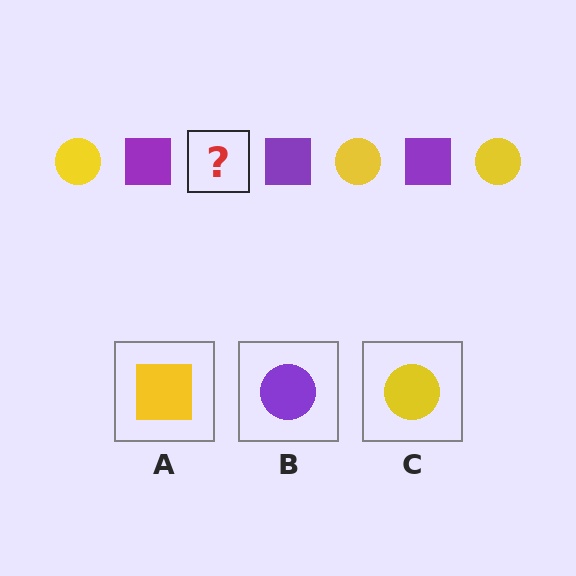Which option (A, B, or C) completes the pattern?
C.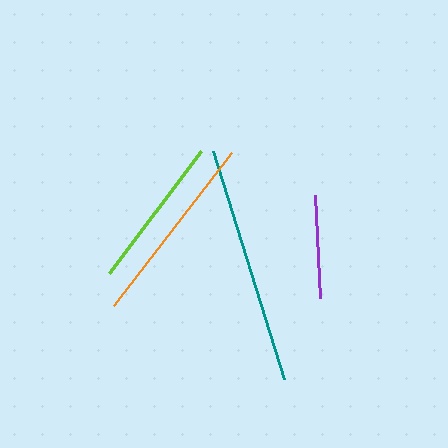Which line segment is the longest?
The teal line is the longest at approximately 239 pixels.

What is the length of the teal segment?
The teal segment is approximately 239 pixels long.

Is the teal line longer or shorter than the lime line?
The teal line is longer than the lime line.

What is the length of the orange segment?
The orange segment is approximately 193 pixels long.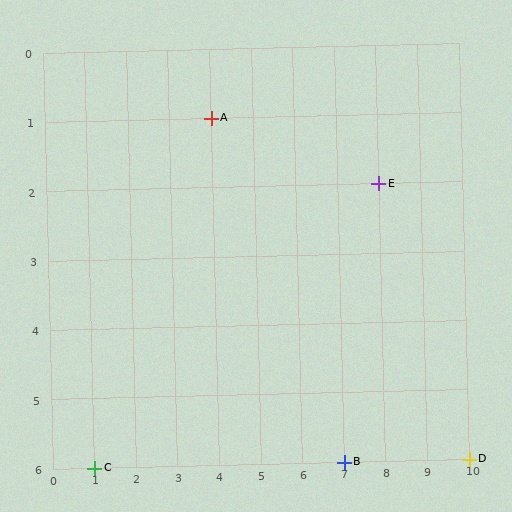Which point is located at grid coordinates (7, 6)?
Point B is at (7, 6).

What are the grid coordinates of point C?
Point C is at grid coordinates (1, 6).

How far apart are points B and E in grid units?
Points B and E are 1 column and 4 rows apart (about 4.1 grid units diagonally).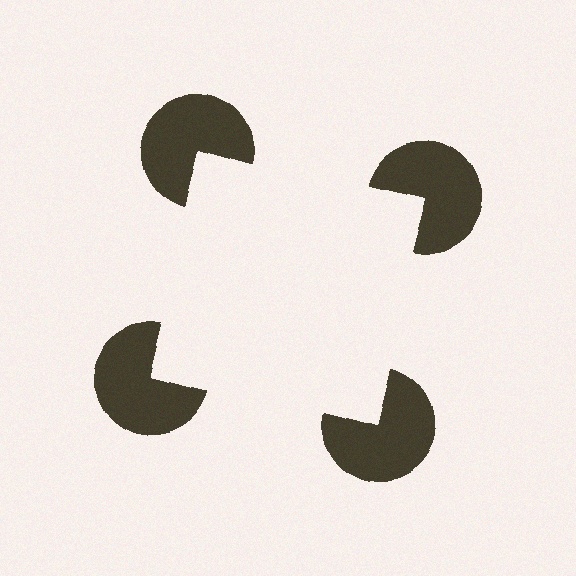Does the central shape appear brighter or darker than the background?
It typically appears slightly brighter than the background, even though no actual brightness change is drawn.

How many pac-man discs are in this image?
There are 4 — one at each vertex of the illusory square.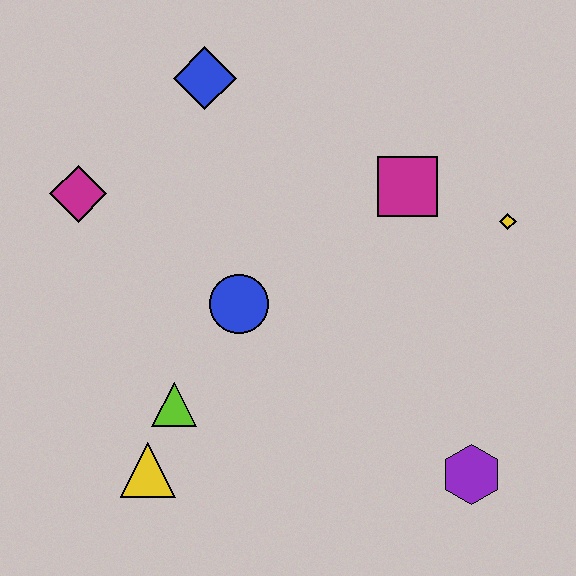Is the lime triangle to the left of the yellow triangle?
No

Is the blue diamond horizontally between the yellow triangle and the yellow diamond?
Yes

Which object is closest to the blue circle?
The lime triangle is closest to the blue circle.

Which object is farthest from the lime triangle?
The yellow diamond is farthest from the lime triangle.